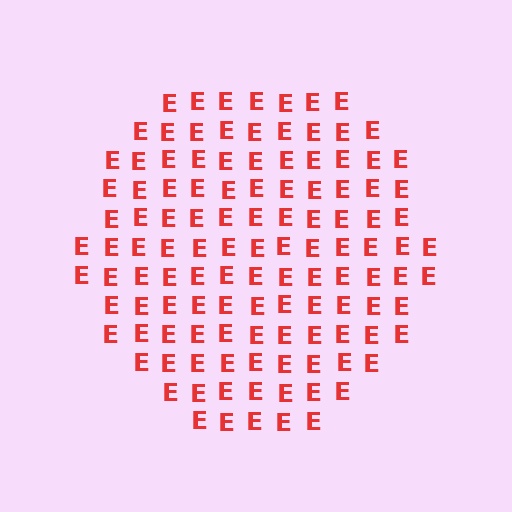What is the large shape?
The large shape is a circle.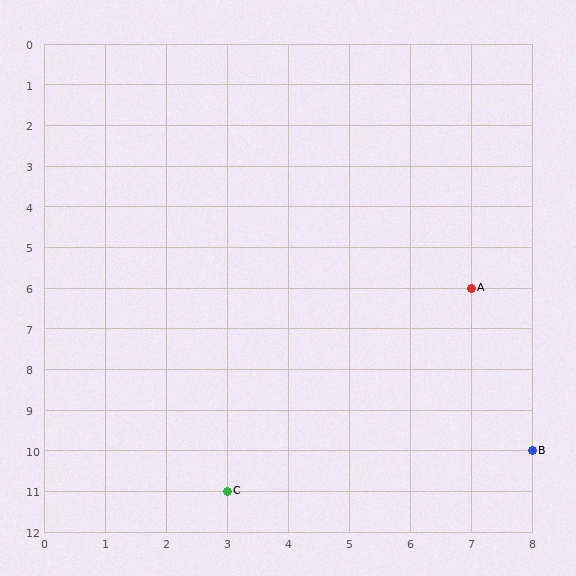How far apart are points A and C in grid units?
Points A and C are 4 columns and 5 rows apart (about 6.4 grid units diagonally).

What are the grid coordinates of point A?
Point A is at grid coordinates (7, 6).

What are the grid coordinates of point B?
Point B is at grid coordinates (8, 10).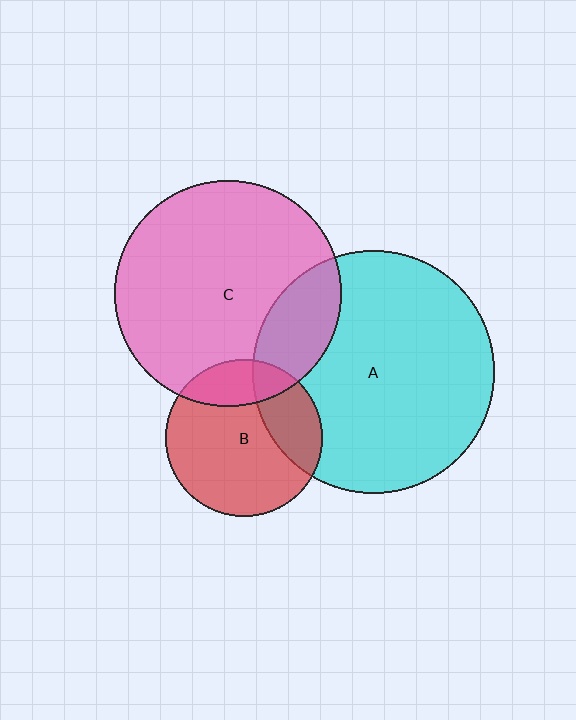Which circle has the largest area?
Circle A (cyan).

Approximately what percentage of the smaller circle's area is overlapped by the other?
Approximately 25%.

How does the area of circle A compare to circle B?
Approximately 2.4 times.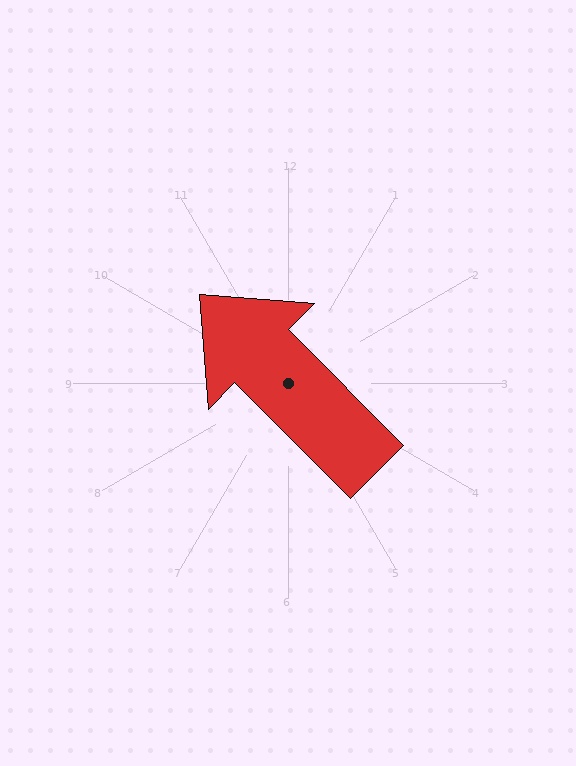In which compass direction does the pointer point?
Northwest.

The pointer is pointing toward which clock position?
Roughly 11 o'clock.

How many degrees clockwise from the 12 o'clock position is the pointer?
Approximately 315 degrees.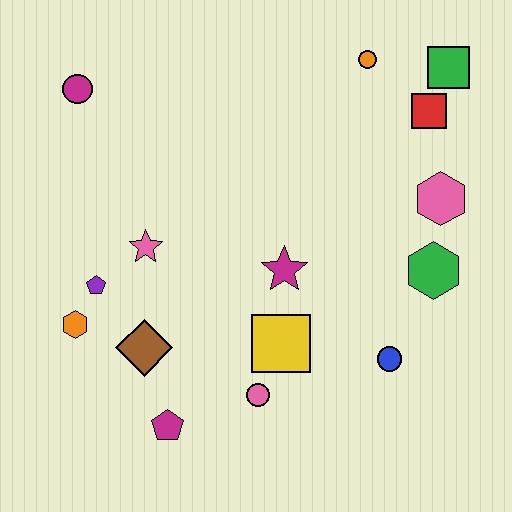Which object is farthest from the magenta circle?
The blue circle is farthest from the magenta circle.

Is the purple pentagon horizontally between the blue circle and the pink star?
No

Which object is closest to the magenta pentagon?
The brown diamond is closest to the magenta pentagon.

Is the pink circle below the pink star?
Yes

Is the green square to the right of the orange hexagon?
Yes